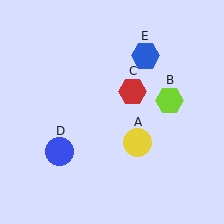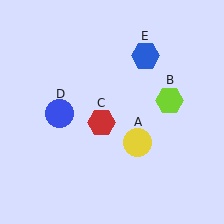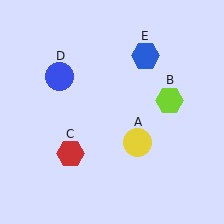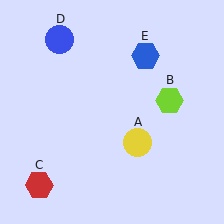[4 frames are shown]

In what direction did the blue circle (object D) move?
The blue circle (object D) moved up.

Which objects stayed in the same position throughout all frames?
Yellow circle (object A) and lime hexagon (object B) and blue hexagon (object E) remained stationary.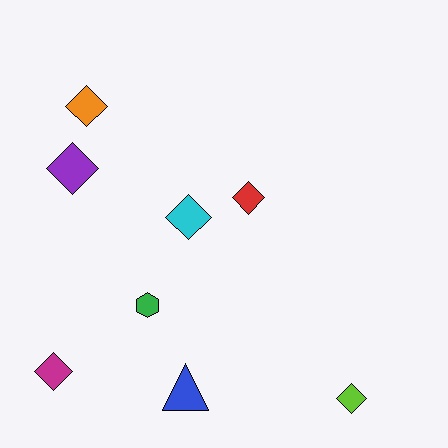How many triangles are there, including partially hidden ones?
There is 1 triangle.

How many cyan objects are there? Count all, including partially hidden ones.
There is 1 cyan object.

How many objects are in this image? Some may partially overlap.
There are 8 objects.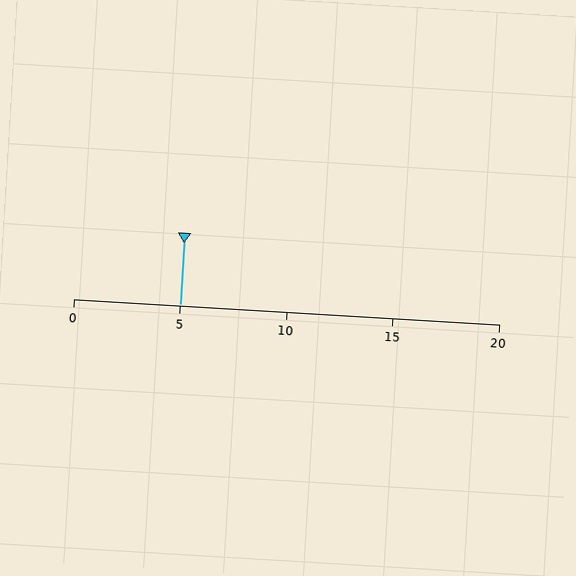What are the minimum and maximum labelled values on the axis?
The axis runs from 0 to 20.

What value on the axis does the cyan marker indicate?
The marker indicates approximately 5.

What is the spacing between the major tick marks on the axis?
The major ticks are spaced 5 apart.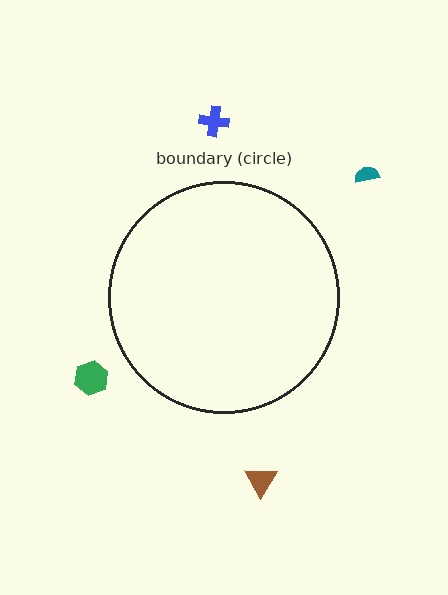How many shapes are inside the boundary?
0 inside, 4 outside.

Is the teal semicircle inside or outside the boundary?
Outside.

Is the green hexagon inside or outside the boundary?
Outside.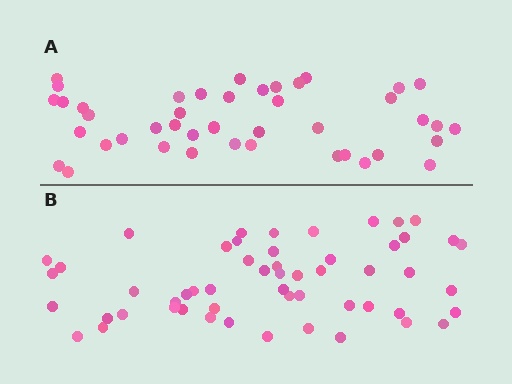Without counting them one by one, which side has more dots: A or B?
Region B (the bottom region) has more dots.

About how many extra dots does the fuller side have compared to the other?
Region B has roughly 12 or so more dots than region A.